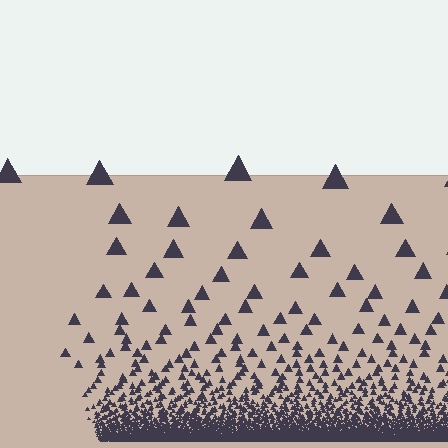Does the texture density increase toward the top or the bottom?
Density increases toward the bottom.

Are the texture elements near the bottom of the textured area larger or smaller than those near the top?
Smaller. The gradient is inverted — elements near the bottom are smaller and denser.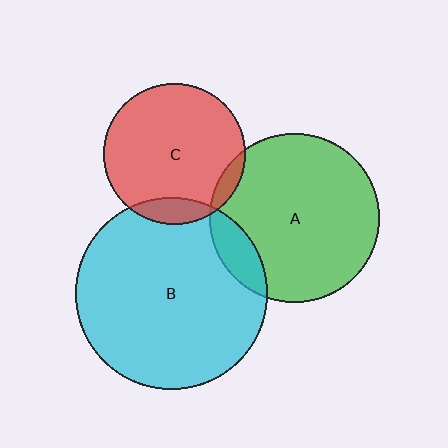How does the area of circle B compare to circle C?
Approximately 1.8 times.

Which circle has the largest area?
Circle B (cyan).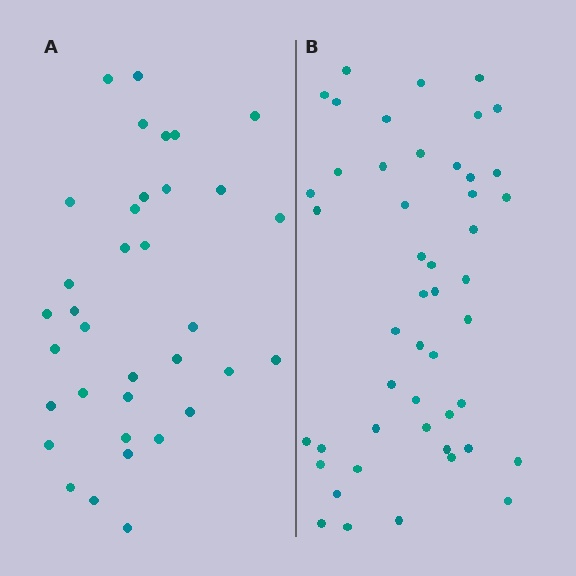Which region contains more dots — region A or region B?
Region B (the right region) has more dots.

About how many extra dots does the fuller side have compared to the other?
Region B has approximately 15 more dots than region A.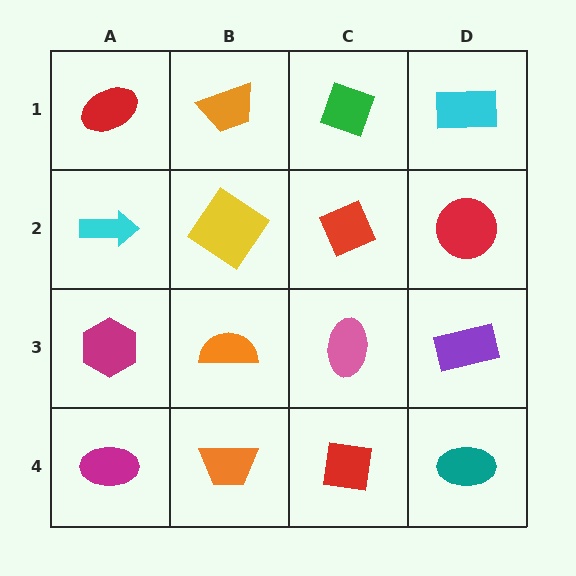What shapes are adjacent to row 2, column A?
A red ellipse (row 1, column A), a magenta hexagon (row 3, column A), a yellow diamond (row 2, column B).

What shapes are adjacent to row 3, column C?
A red diamond (row 2, column C), a red square (row 4, column C), an orange semicircle (row 3, column B), a purple rectangle (row 3, column D).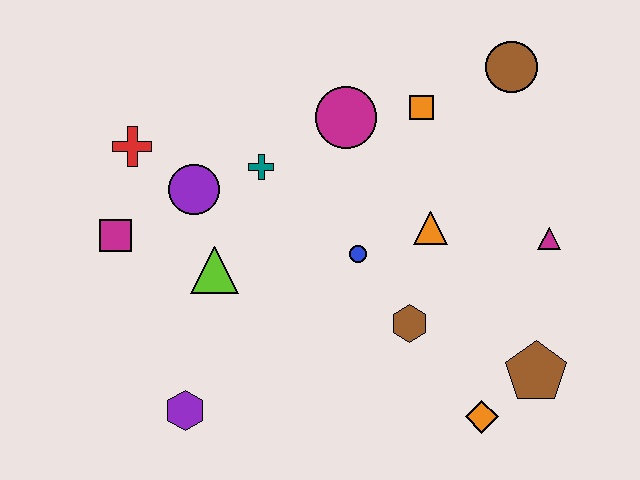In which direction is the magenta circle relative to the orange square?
The magenta circle is to the left of the orange square.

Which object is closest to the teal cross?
The purple circle is closest to the teal cross.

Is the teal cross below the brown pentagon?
No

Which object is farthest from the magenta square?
The brown pentagon is farthest from the magenta square.